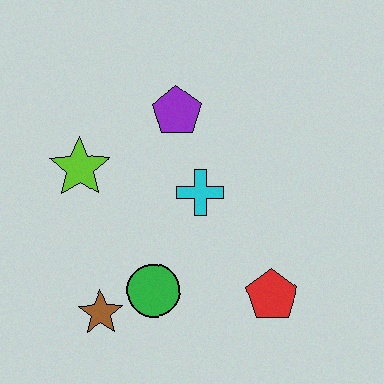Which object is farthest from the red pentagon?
The lime star is farthest from the red pentagon.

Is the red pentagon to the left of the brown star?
No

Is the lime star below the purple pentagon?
Yes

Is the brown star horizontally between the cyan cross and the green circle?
No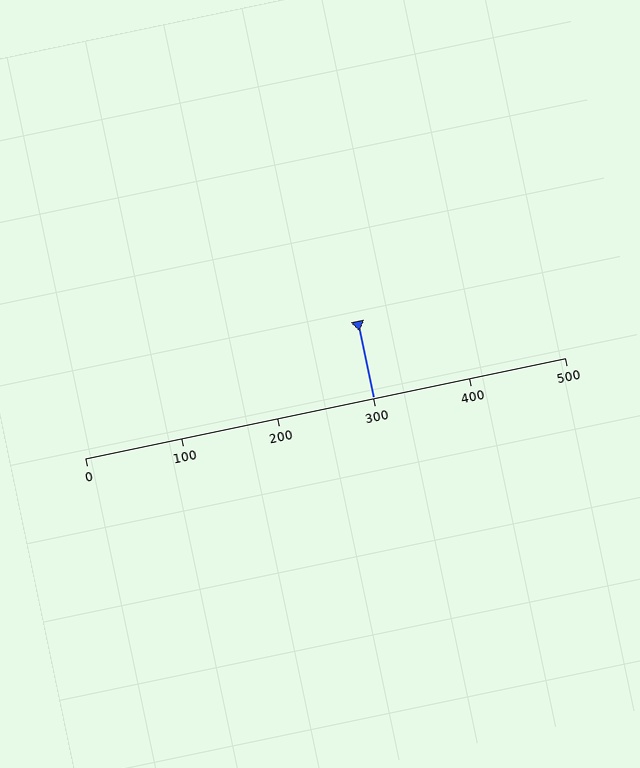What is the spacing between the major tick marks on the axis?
The major ticks are spaced 100 apart.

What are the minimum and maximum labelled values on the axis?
The axis runs from 0 to 500.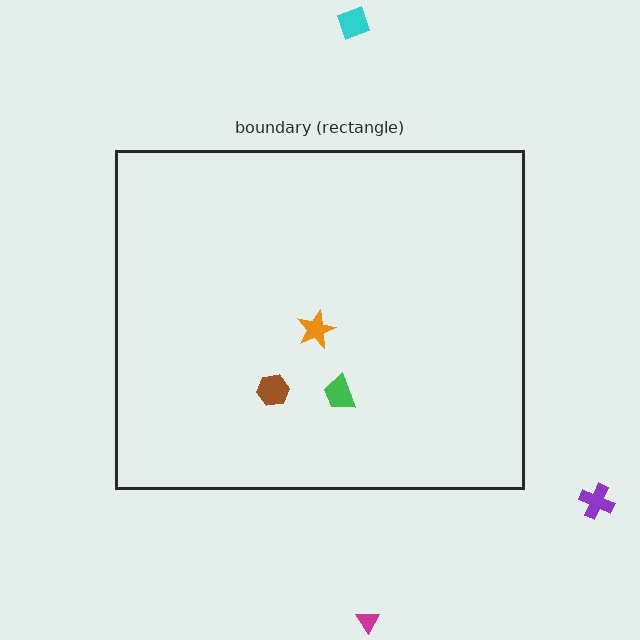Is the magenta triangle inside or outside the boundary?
Outside.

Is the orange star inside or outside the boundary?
Inside.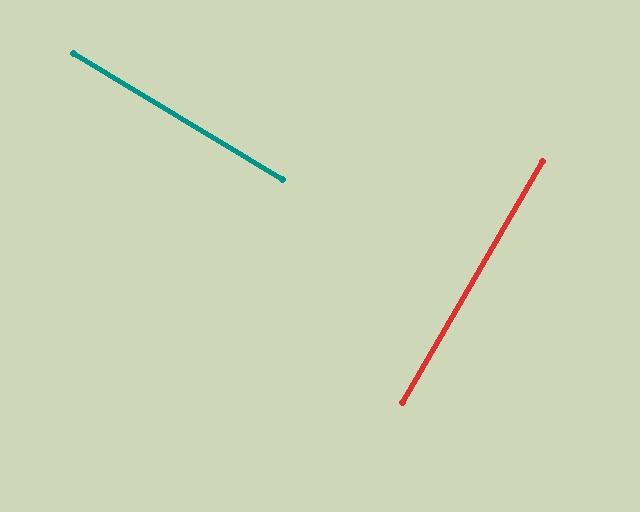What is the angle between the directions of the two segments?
Approximately 89 degrees.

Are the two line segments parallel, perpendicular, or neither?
Perpendicular — they meet at approximately 89°.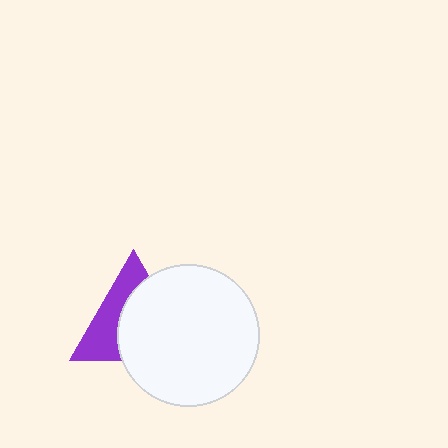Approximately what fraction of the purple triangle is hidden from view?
Roughly 58% of the purple triangle is hidden behind the white circle.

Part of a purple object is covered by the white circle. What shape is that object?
It is a triangle.